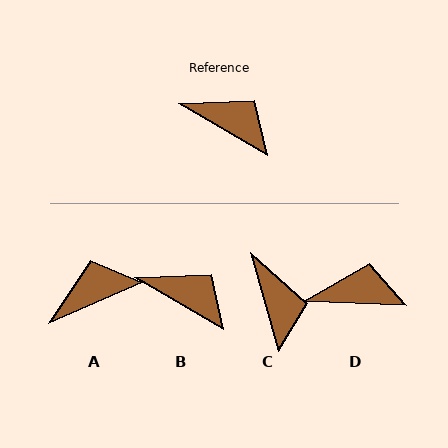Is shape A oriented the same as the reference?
No, it is off by about 54 degrees.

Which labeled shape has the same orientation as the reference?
B.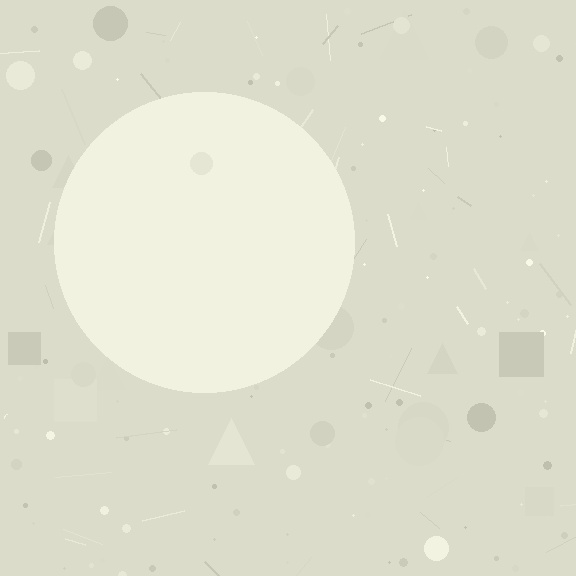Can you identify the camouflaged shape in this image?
The camouflaged shape is a circle.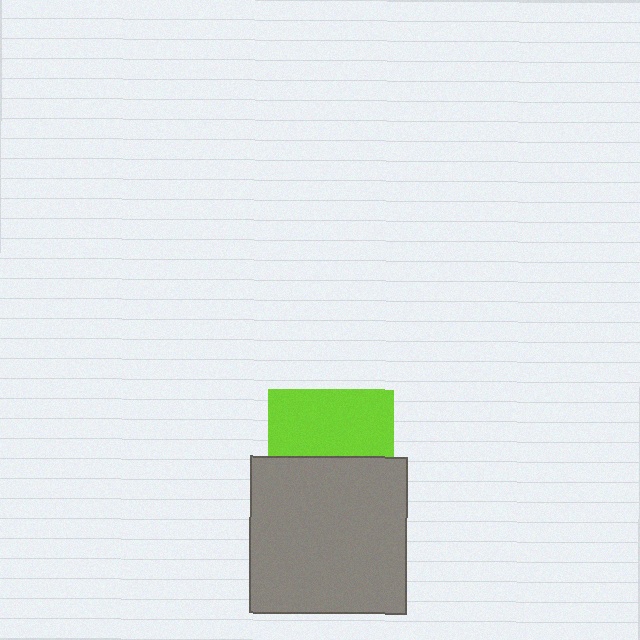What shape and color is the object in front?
The object in front is a gray square.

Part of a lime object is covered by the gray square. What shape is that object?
It is a square.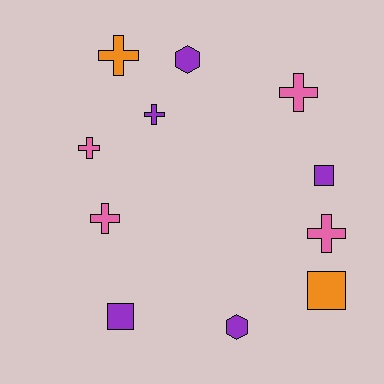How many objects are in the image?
There are 11 objects.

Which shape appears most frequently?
Cross, with 6 objects.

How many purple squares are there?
There are 2 purple squares.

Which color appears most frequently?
Purple, with 5 objects.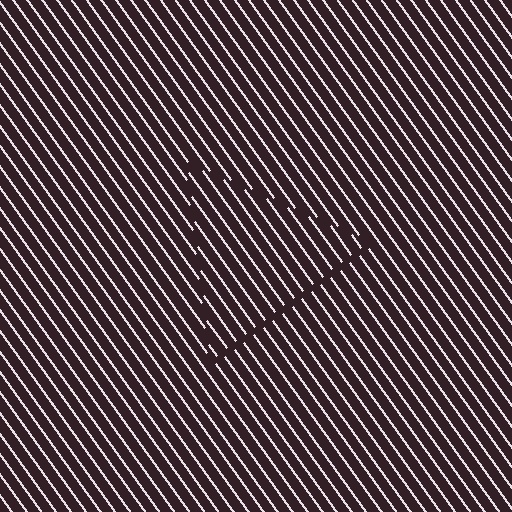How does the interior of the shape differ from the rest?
The interior of the shape contains the same grating, shifted by half a period — the contour is defined by the phase discontinuity where line-ends from the inner and outer gratings abut.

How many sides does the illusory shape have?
3 sides — the line-ends trace a triangle.